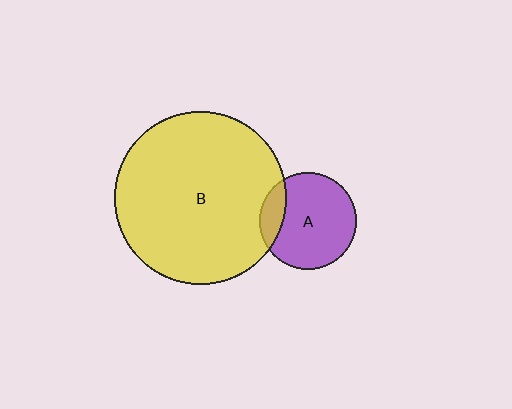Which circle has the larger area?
Circle B (yellow).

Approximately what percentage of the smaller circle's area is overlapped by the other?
Approximately 15%.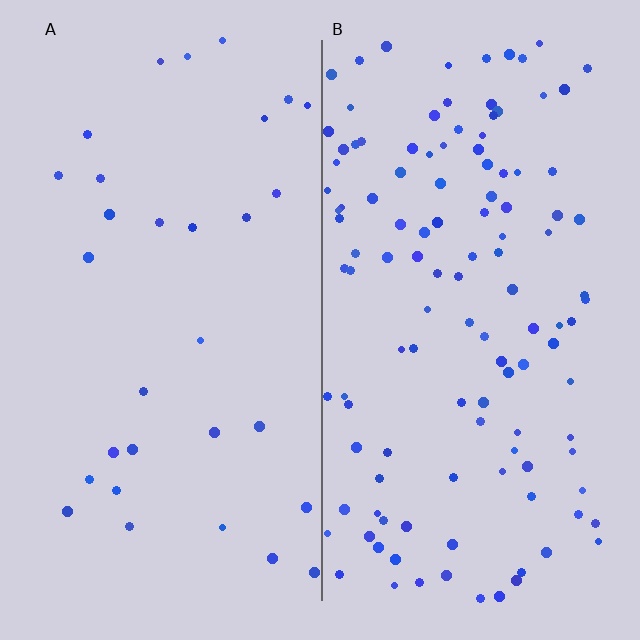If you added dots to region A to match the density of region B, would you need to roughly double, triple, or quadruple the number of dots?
Approximately quadruple.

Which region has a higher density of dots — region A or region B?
B (the right).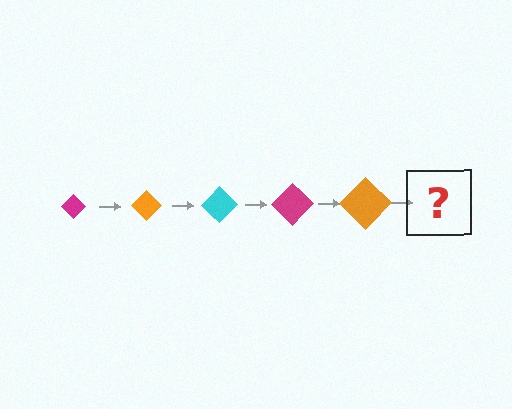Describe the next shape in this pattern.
It should be a cyan diamond, larger than the previous one.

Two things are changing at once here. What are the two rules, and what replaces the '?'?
The two rules are that the diamond grows larger each step and the color cycles through magenta, orange, and cyan. The '?' should be a cyan diamond, larger than the previous one.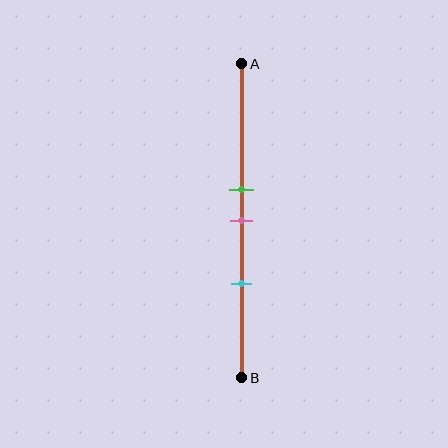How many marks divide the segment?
There are 3 marks dividing the segment.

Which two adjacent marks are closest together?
The green and pink marks are the closest adjacent pair.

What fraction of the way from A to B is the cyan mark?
The cyan mark is approximately 70% (0.7) of the way from A to B.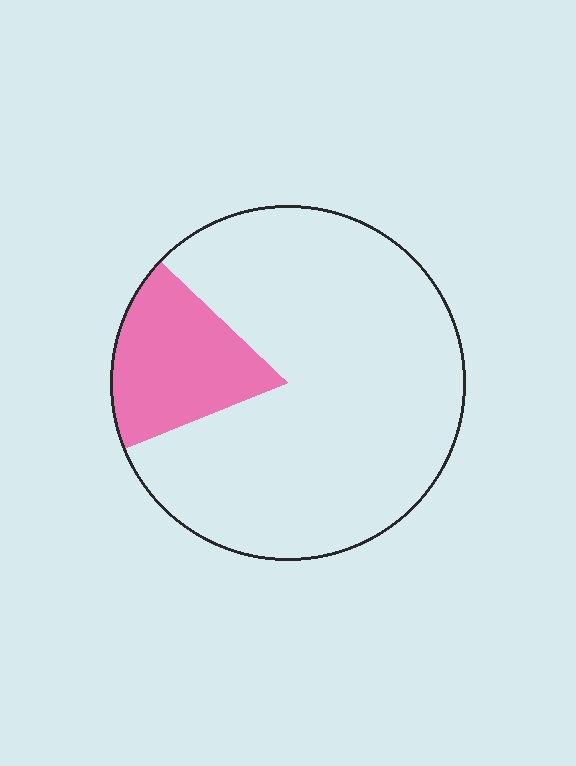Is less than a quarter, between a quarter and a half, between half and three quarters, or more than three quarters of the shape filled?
Less than a quarter.